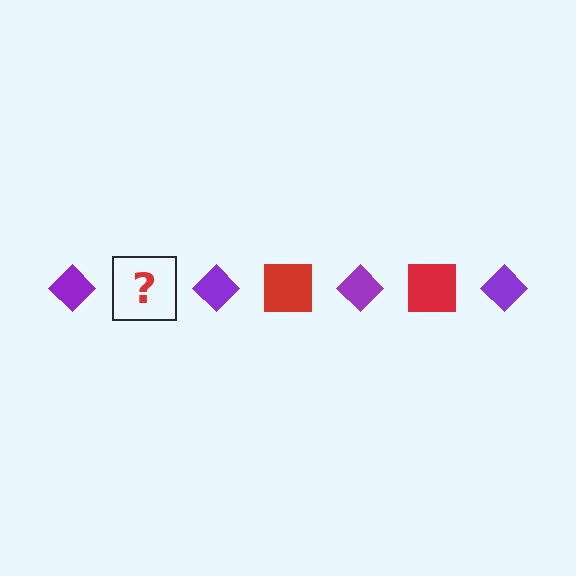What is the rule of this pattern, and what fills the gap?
The rule is that the pattern alternates between purple diamond and red square. The gap should be filled with a red square.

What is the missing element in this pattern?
The missing element is a red square.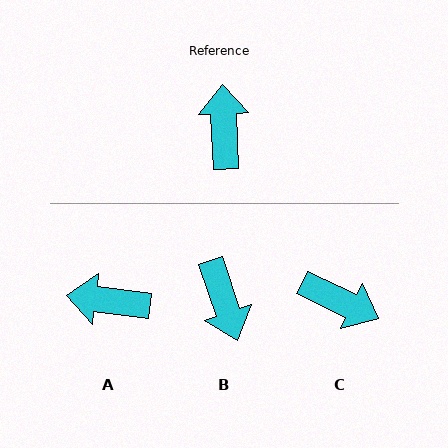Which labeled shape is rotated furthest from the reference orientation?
B, about 164 degrees away.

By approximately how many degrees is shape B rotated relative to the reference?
Approximately 164 degrees clockwise.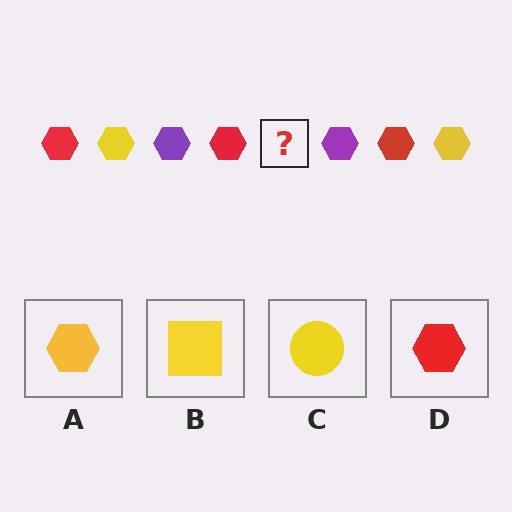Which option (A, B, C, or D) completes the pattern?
A.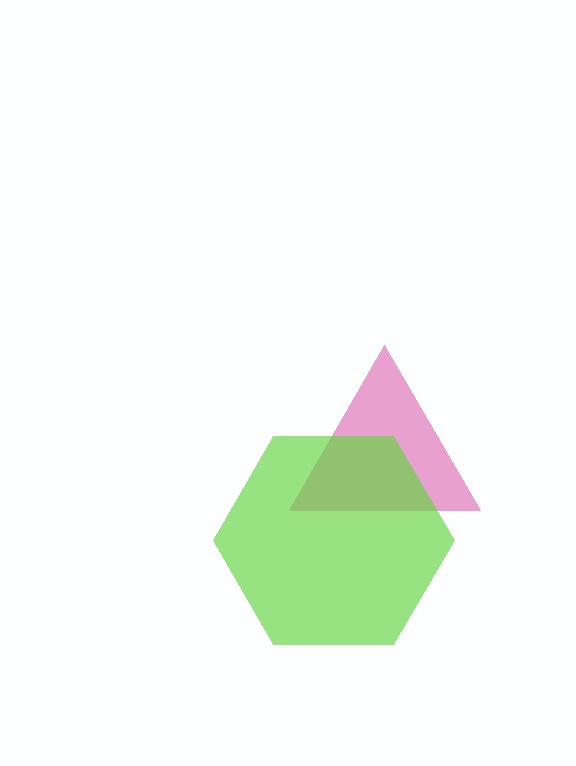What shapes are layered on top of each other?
The layered shapes are: a pink triangle, a lime hexagon.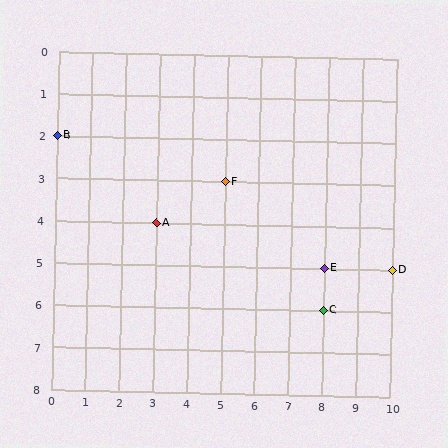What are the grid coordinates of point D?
Point D is at grid coordinates (10, 5).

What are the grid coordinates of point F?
Point F is at grid coordinates (5, 3).